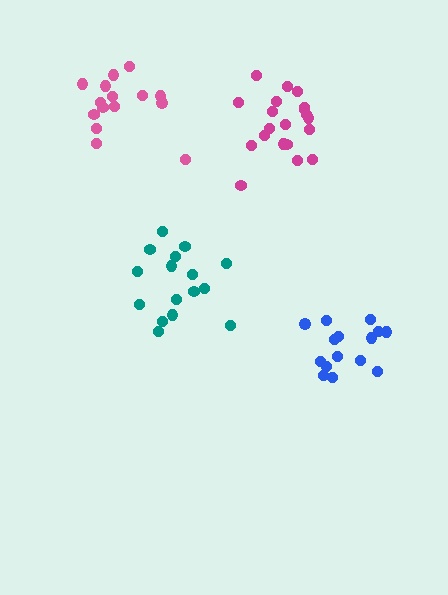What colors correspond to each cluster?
The clusters are colored: magenta, blue, teal, pink.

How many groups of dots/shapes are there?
There are 4 groups.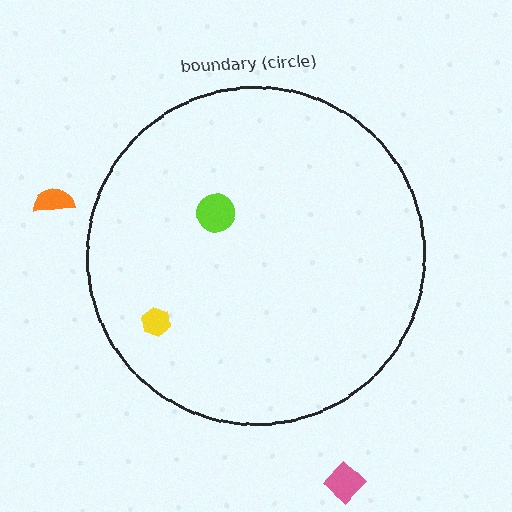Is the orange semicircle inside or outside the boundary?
Outside.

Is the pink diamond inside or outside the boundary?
Outside.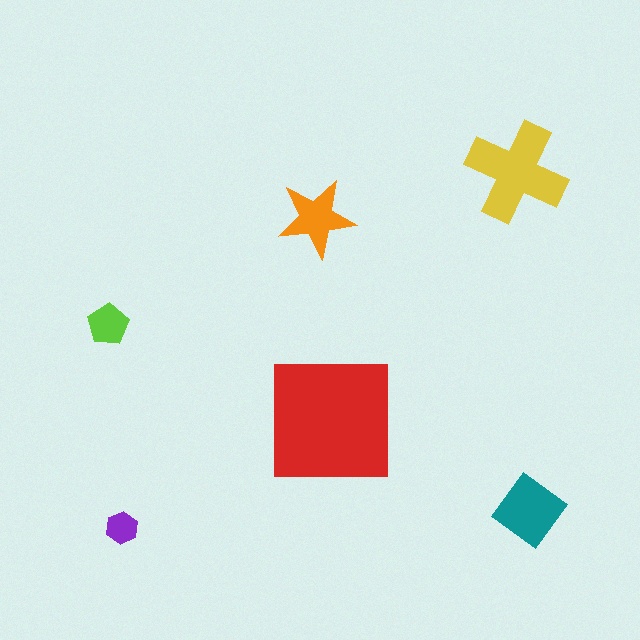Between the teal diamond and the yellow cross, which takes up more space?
The yellow cross.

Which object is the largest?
The red square.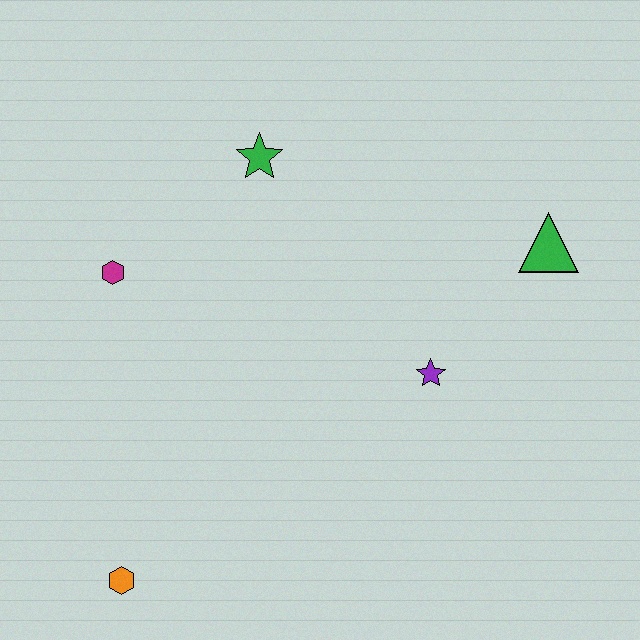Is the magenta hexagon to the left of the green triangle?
Yes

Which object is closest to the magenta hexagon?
The green star is closest to the magenta hexagon.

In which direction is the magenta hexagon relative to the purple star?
The magenta hexagon is to the left of the purple star.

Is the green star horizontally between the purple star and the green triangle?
No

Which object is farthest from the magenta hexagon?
The green triangle is farthest from the magenta hexagon.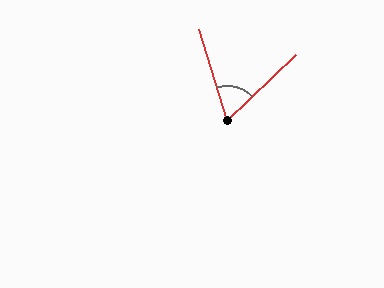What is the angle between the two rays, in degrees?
Approximately 63 degrees.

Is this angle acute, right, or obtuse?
It is acute.